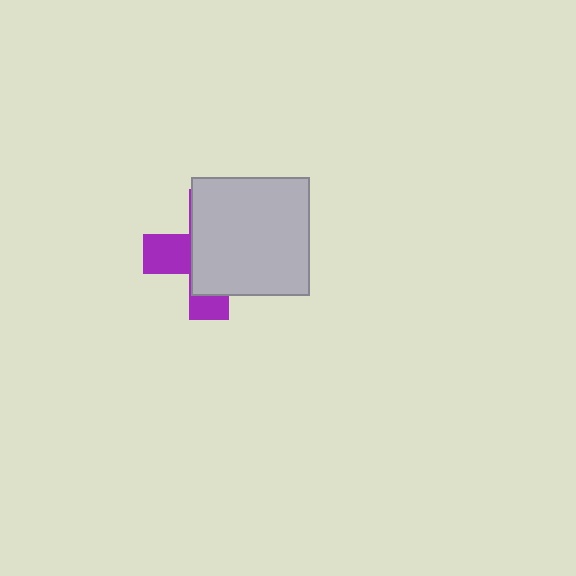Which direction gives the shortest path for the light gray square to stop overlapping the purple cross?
Moving right gives the shortest separation.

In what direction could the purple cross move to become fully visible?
The purple cross could move left. That would shift it out from behind the light gray square entirely.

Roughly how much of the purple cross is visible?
A small part of it is visible (roughly 34%).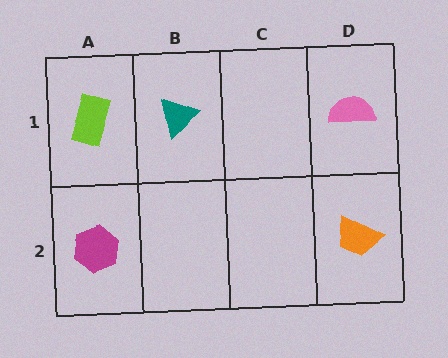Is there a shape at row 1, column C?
No, that cell is empty.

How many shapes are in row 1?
3 shapes.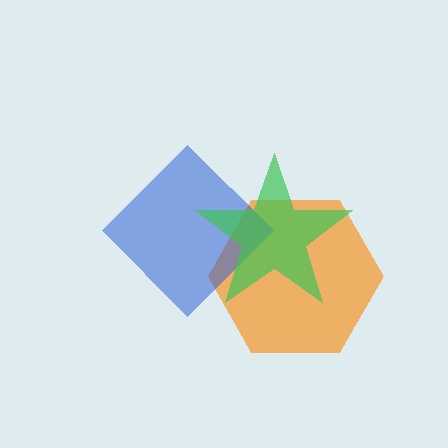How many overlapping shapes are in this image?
There are 3 overlapping shapes in the image.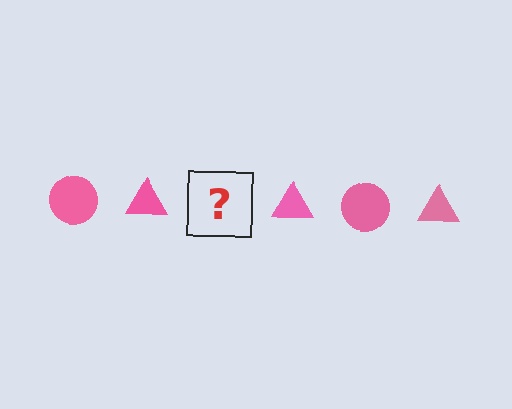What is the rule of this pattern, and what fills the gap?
The rule is that the pattern cycles through circle, triangle shapes in pink. The gap should be filled with a pink circle.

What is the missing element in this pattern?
The missing element is a pink circle.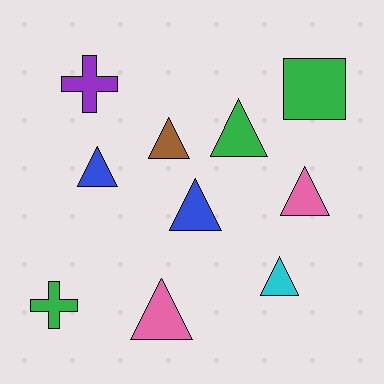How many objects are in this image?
There are 10 objects.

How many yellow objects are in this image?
There are no yellow objects.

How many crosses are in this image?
There are 2 crosses.